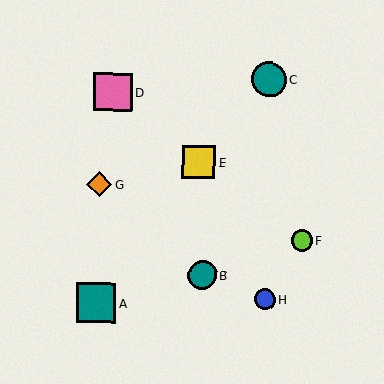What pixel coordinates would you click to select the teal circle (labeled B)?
Click at (202, 275) to select the teal circle B.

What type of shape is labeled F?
Shape F is a lime circle.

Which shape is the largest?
The teal square (labeled A) is the largest.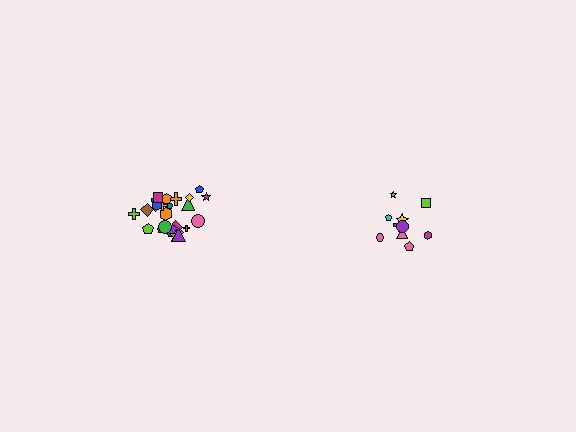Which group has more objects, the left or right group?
The left group.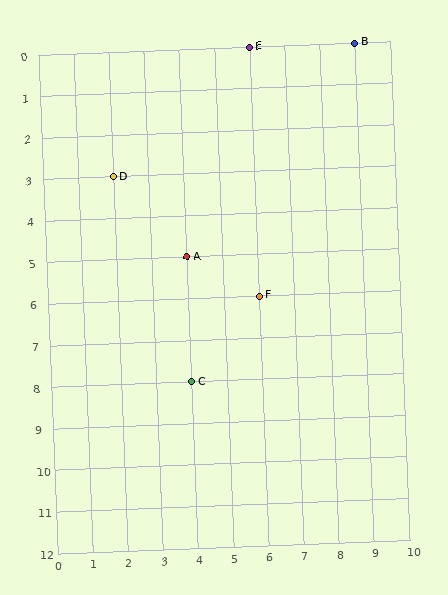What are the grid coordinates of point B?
Point B is at grid coordinates (9, 0).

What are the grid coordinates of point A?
Point A is at grid coordinates (4, 5).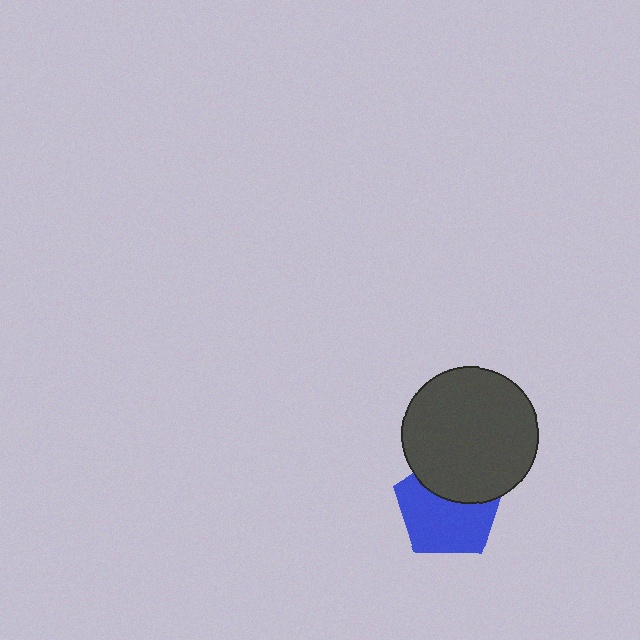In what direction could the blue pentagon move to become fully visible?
The blue pentagon could move down. That would shift it out from behind the dark gray circle entirely.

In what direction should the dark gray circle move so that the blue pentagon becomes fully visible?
The dark gray circle should move up. That is the shortest direction to clear the overlap and leave the blue pentagon fully visible.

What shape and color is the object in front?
The object in front is a dark gray circle.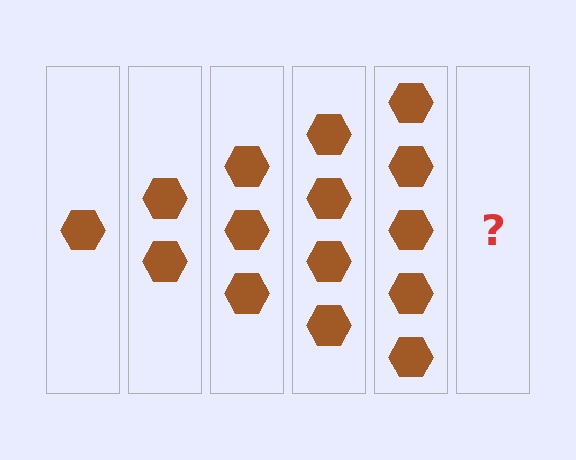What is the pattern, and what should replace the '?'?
The pattern is that each step adds one more hexagon. The '?' should be 6 hexagons.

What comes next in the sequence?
The next element should be 6 hexagons.